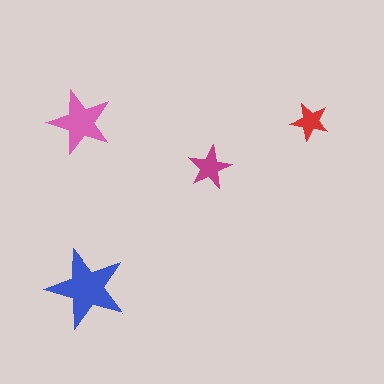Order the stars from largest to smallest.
the blue one, the pink one, the magenta one, the red one.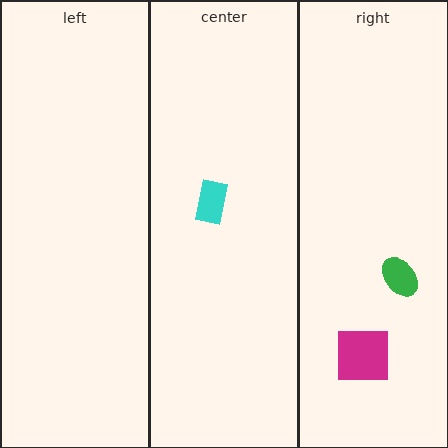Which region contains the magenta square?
The right region.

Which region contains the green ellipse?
The right region.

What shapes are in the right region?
The magenta square, the green ellipse.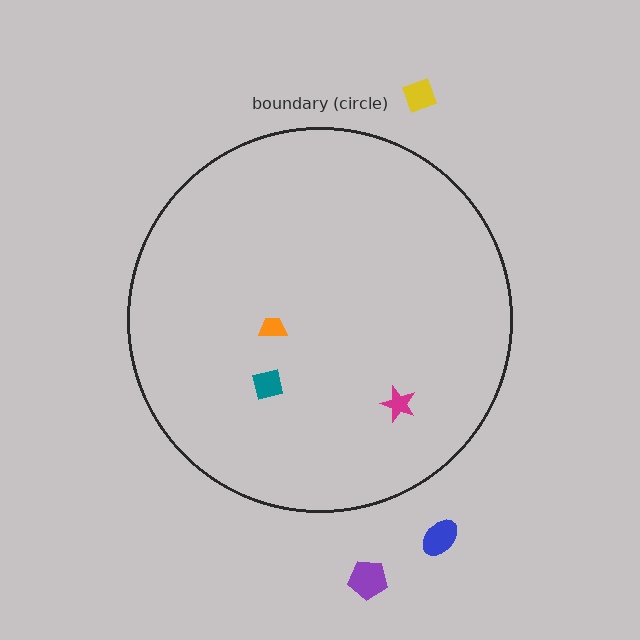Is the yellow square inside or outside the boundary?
Outside.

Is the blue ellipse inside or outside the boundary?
Outside.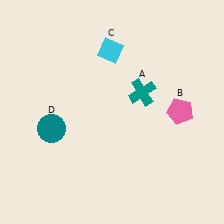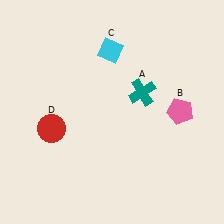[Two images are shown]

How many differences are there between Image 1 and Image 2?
There is 1 difference between the two images.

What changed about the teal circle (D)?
In Image 1, D is teal. In Image 2, it changed to red.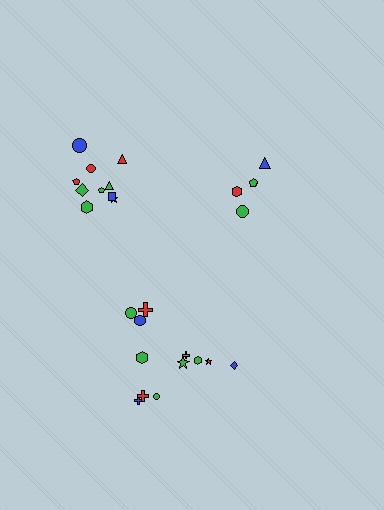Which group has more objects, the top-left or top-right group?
The top-left group.